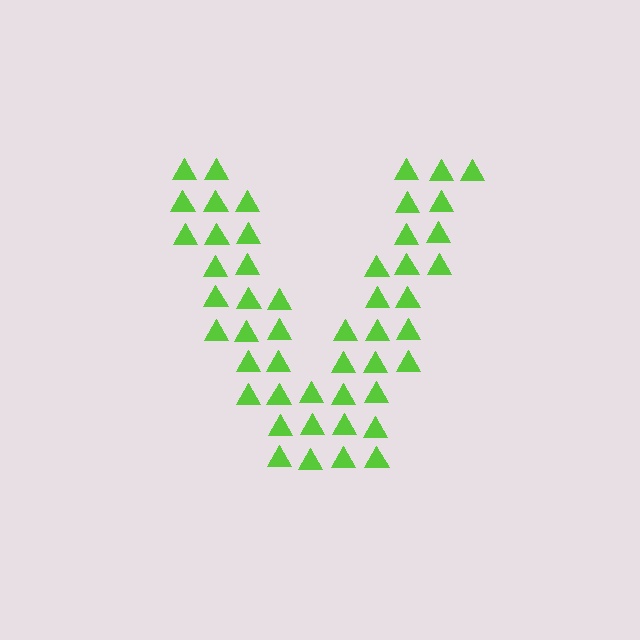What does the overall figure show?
The overall figure shows the letter V.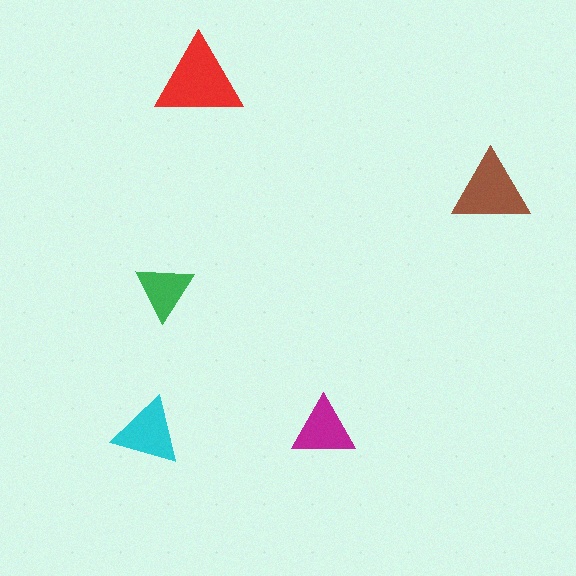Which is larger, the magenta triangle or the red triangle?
The red one.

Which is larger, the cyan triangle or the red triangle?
The red one.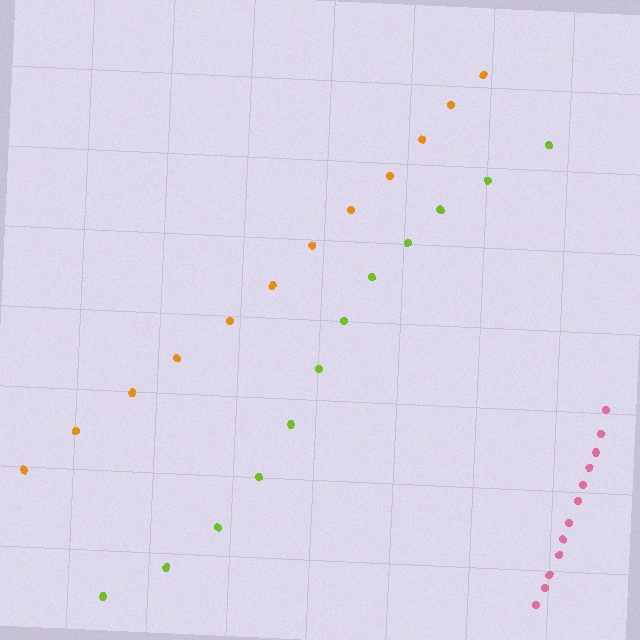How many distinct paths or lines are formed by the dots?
There are 3 distinct paths.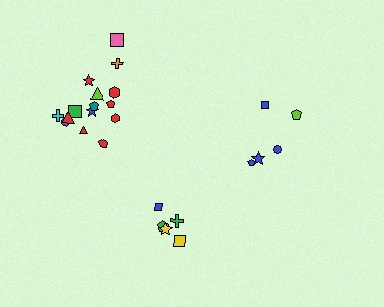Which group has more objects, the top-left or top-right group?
The top-left group.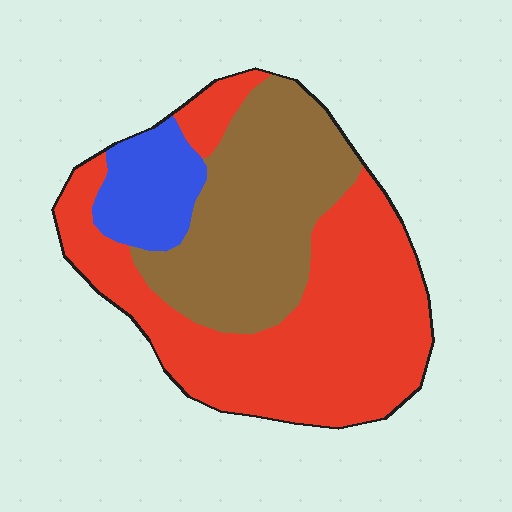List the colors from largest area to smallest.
From largest to smallest: red, brown, blue.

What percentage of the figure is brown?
Brown covers 35% of the figure.